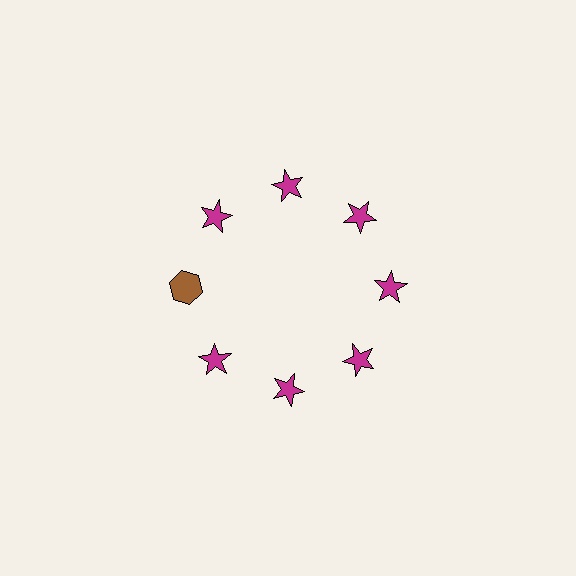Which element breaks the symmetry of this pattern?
The brown hexagon at roughly the 9 o'clock position breaks the symmetry. All other shapes are magenta stars.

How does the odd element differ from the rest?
It differs in both color (brown instead of magenta) and shape (hexagon instead of star).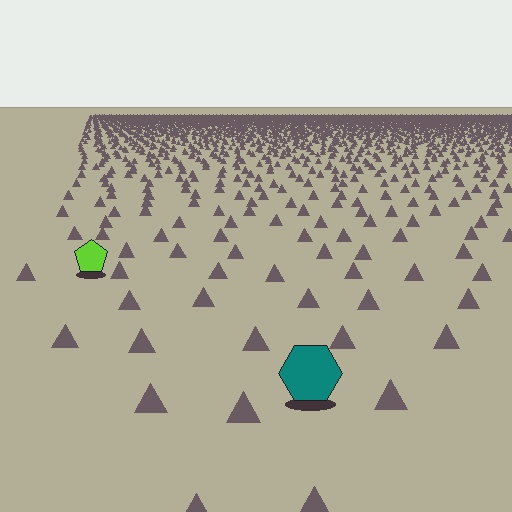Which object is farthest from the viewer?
The lime pentagon is farthest from the viewer. It appears smaller and the ground texture around it is denser.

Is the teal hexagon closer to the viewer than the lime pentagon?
Yes. The teal hexagon is closer — you can tell from the texture gradient: the ground texture is coarser near it.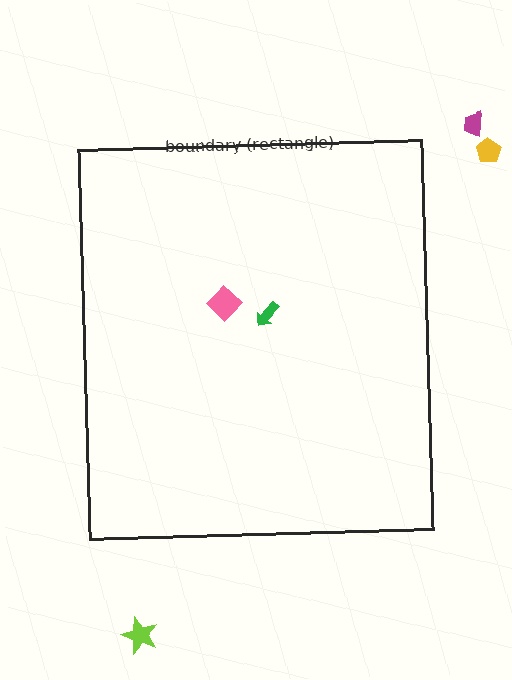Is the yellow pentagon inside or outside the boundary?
Outside.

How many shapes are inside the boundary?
2 inside, 3 outside.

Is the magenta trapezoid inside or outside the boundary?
Outside.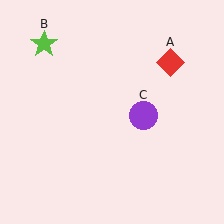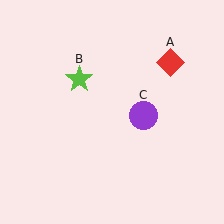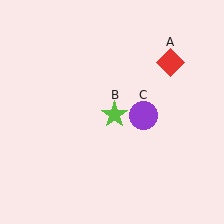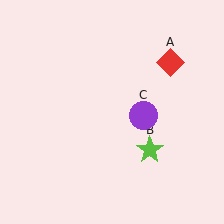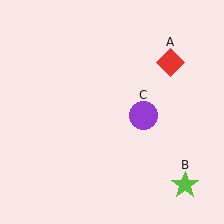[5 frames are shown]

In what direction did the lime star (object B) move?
The lime star (object B) moved down and to the right.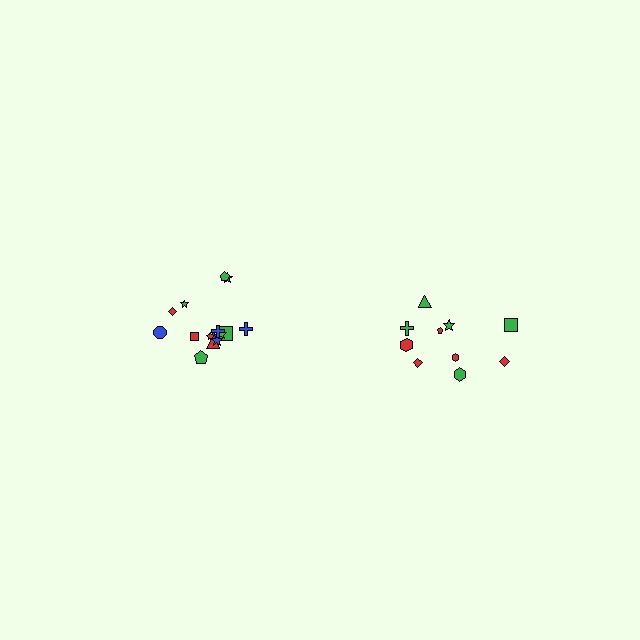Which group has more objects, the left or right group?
The left group.